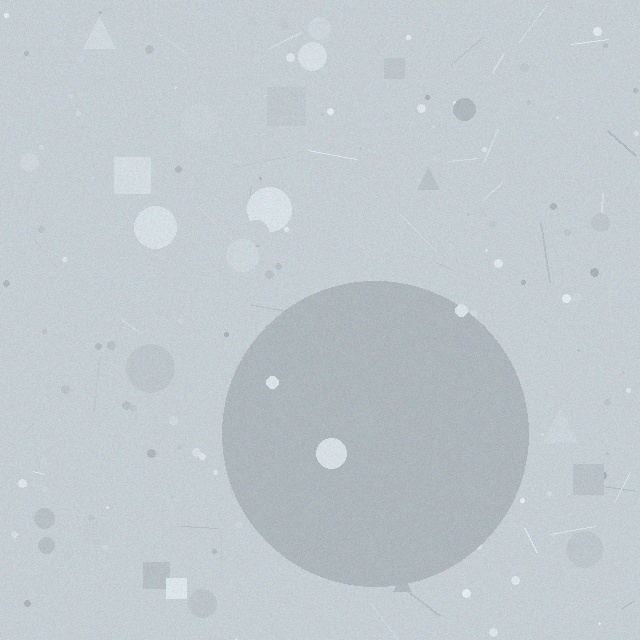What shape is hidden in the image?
A circle is hidden in the image.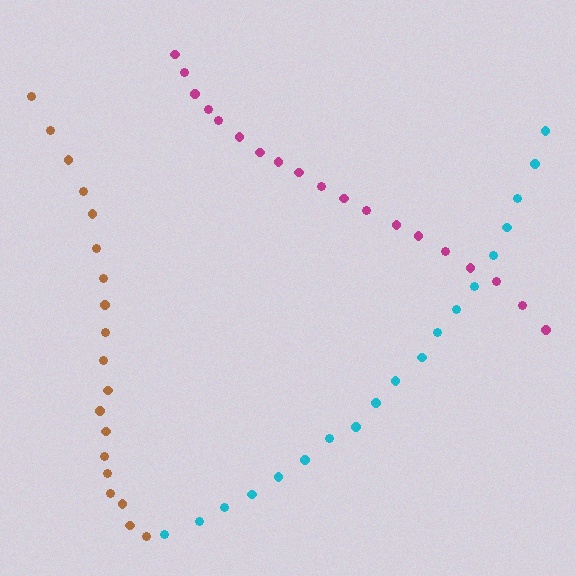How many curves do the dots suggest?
There are 3 distinct paths.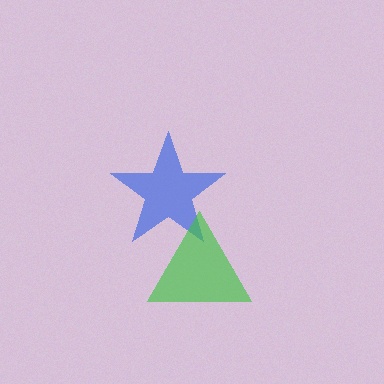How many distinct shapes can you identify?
There are 2 distinct shapes: a blue star, a green triangle.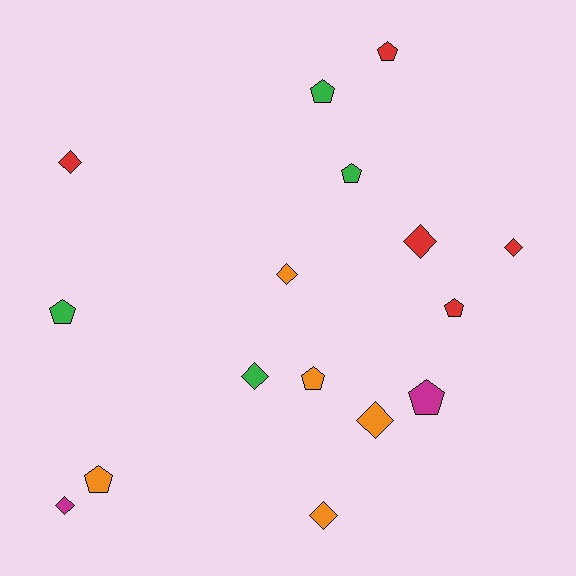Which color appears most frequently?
Red, with 5 objects.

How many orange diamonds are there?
There are 3 orange diamonds.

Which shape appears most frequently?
Diamond, with 8 objects.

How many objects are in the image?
There are 16 objects.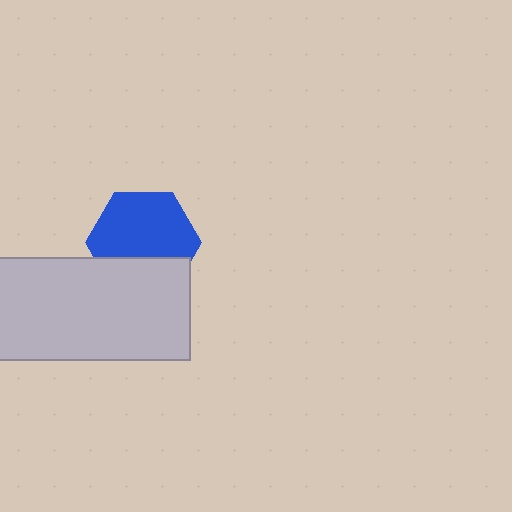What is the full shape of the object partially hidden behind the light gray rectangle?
The partially hidden object is a blue hexagon.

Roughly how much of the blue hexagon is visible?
Most of it is visible (roughly 68%).